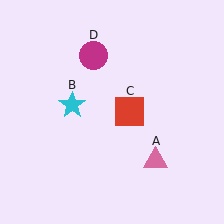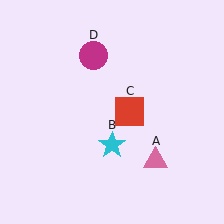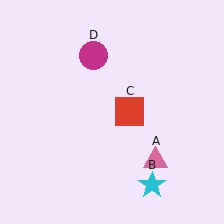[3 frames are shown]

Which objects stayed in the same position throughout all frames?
Pink triangle (object A) and red square (object C) and magenta circle (object D) remained stationary.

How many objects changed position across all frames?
1 object changed position: cyan star (object B).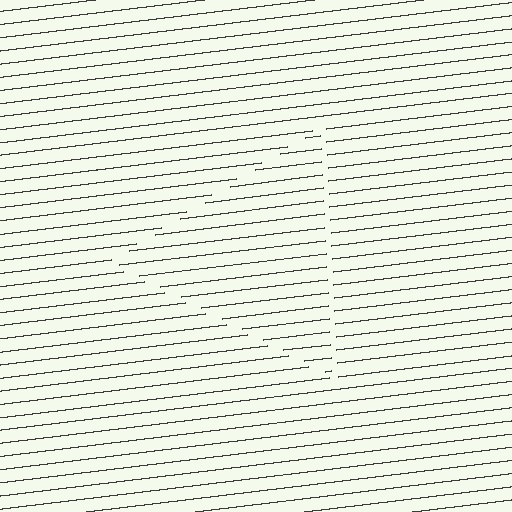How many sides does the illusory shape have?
3 sides — the line-ends trace a triangle.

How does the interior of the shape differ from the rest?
The interior of the shape contains the same grating, shifted by half a period — the contour is defined by the phase discontinuity where line-ends from the inner and outer gratings abut.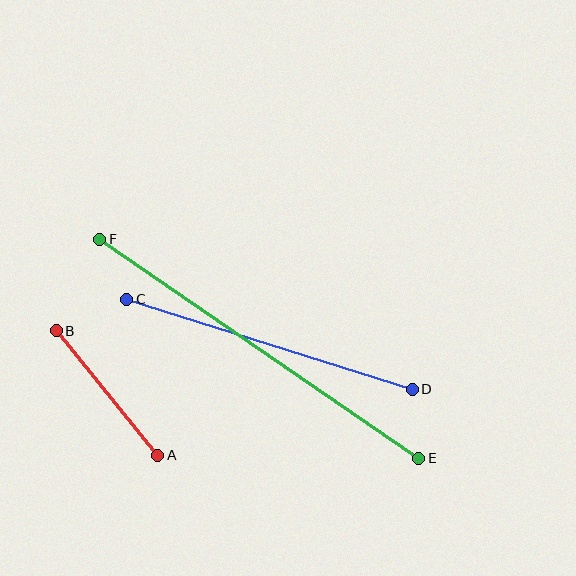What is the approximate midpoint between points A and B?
The midpoint is at approximately (107, 393) pixels.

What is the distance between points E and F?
The distance is approximately 387 pixels.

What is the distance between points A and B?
The distance is approximately 160 pixels.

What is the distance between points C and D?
The distance is approximately 299 pixels.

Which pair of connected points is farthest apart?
Points E and F are farthest apart.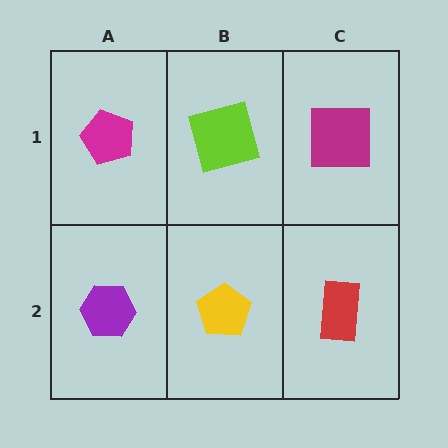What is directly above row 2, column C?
A magenta square.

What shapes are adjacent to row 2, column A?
A magenta pentagon (row 1, column A), a yellow pentagon (row 2, column B).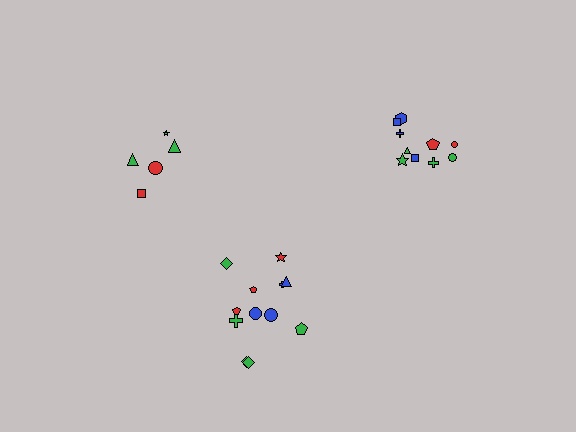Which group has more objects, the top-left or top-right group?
The top-right group.